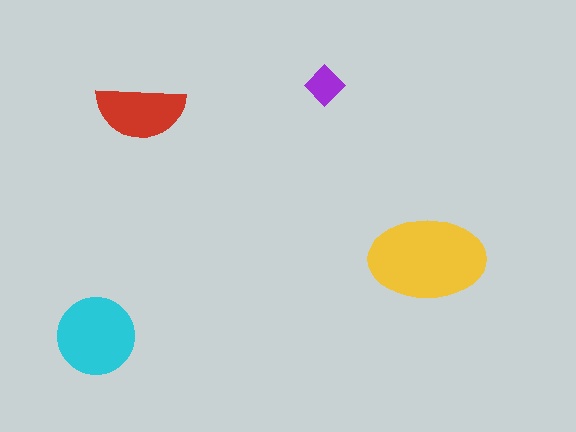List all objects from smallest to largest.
The purple diamond, the red semicircle, the cyan circle, the yellow ellipse.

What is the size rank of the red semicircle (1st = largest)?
3rd.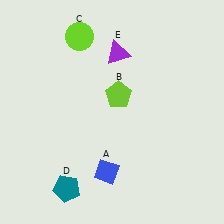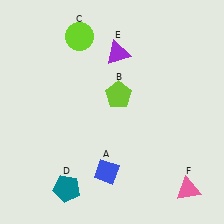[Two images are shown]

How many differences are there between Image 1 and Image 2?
There is 1 difference between the two images.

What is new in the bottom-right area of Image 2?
A pink triangle (F) was added in the bottom-right area of Image 2.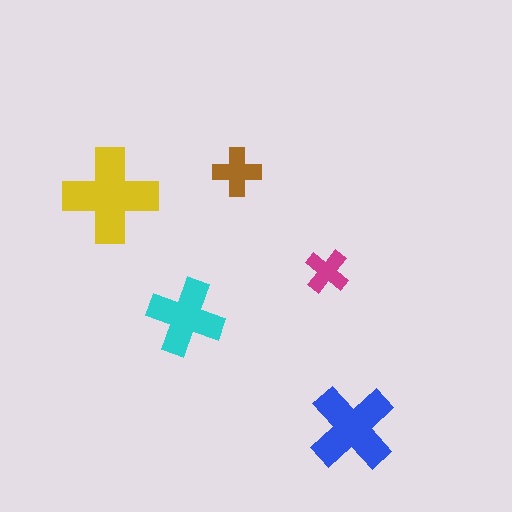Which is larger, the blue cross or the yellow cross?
The yellow one.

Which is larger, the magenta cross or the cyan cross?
The cyan one.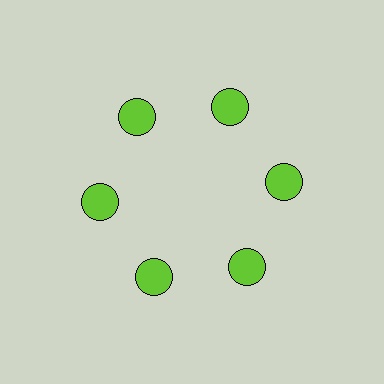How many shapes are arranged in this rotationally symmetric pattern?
There are 6 shapes, arranged in 6 groups of 1.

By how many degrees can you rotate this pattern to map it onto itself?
The pattern maps onto itself every 60 degrees of rotation.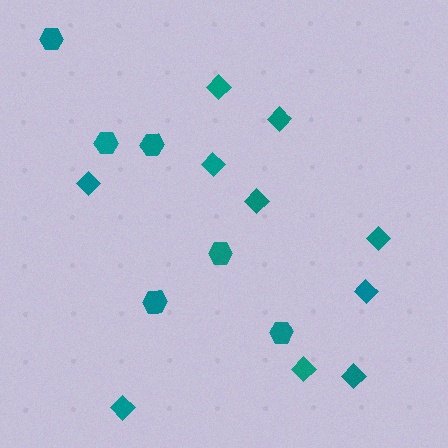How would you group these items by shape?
There are 2 groups: one group of hexagons (6) and one group of diamonds (10).